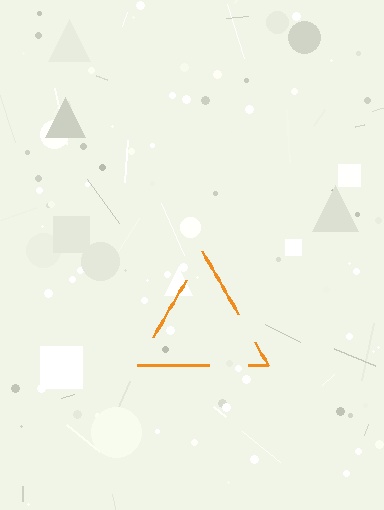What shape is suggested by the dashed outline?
The dashed outline suggests a triangle.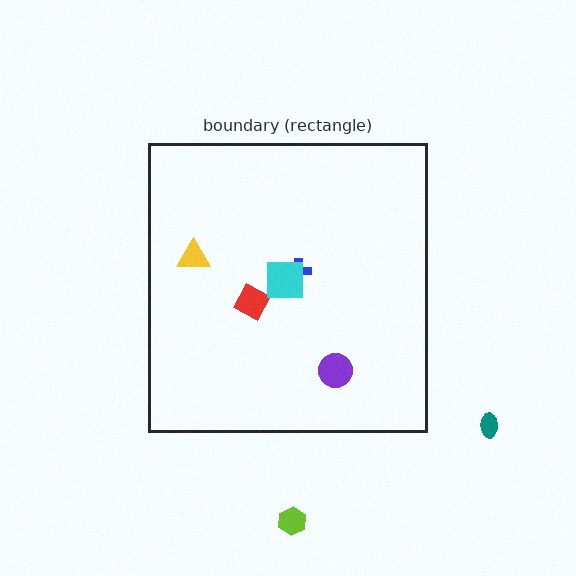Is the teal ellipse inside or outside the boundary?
Outside.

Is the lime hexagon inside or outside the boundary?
Outside.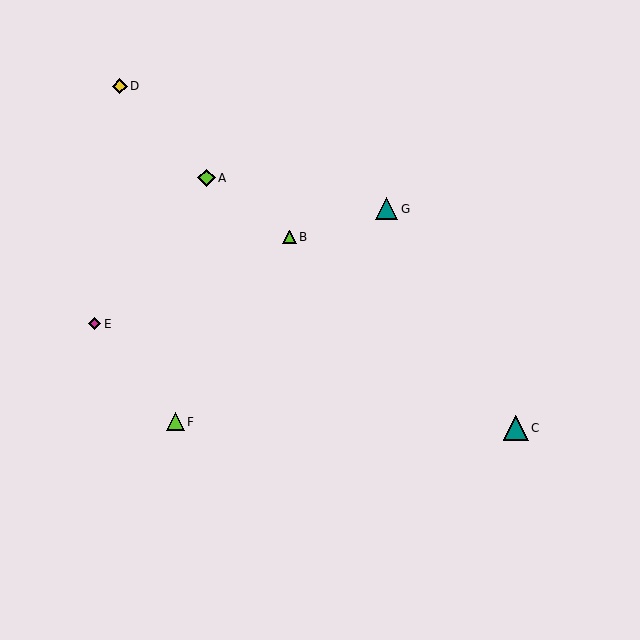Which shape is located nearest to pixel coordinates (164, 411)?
The lime triangle (labeled F) at (175, 422) is nearest to that location.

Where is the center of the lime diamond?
The center of the lime diamond is at (206, 178).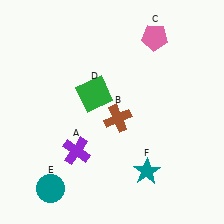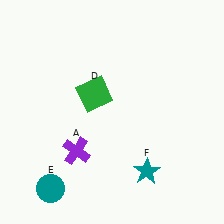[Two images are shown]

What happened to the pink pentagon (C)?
The pink pentagon (C) was removed in Image 2. It was in the top-right area of Image 1.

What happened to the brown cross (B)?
The brown cross (B) was removed in Image 2. It was in the bottom-right area of Image 1.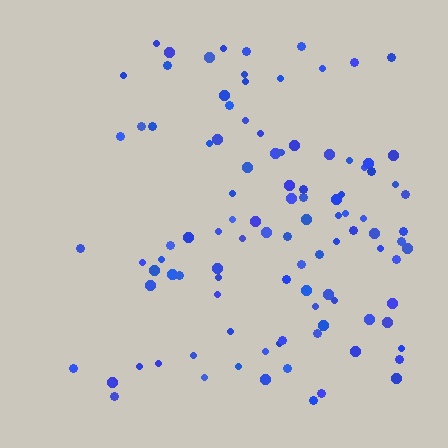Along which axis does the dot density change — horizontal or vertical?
Horizontal.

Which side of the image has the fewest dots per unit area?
The left.